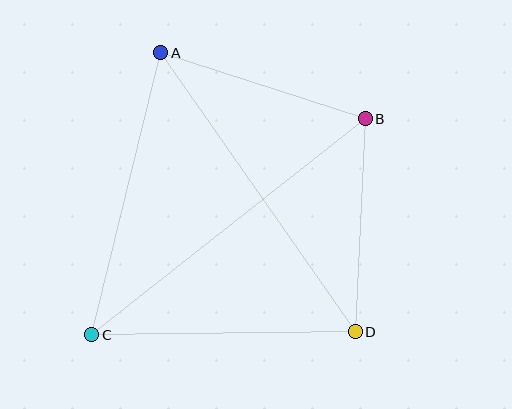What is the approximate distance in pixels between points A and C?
The distance between A and C is approximately 290 pixels.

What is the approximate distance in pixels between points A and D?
The distance between A and D is approximately 340 pixels.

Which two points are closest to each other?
Points B and D are closest to each other.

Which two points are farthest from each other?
Points B and C are farthest from each other.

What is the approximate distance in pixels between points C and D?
The distance between C and D is approximately 263 pixels.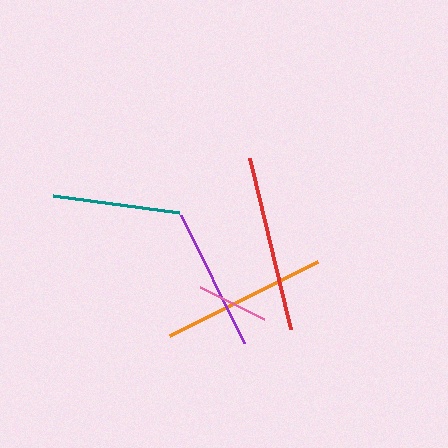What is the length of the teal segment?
The teal segment is approximately 128 pixels long.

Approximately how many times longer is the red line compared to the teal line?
The red line is approximately 1.4 times the length of the teal line.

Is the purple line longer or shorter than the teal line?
The purple line is longer than the teal line.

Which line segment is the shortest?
The pink line is the shortest at approximately 72 pixels.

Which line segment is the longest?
The red line is the longest at approximately 176 pixels.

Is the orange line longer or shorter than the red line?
The red line is longer than the orange line.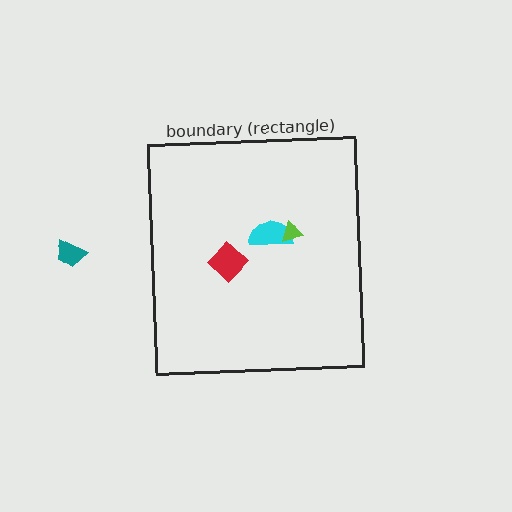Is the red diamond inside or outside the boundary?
Inside.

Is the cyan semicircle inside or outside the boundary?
Inside.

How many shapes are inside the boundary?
3 inside, 1 outside.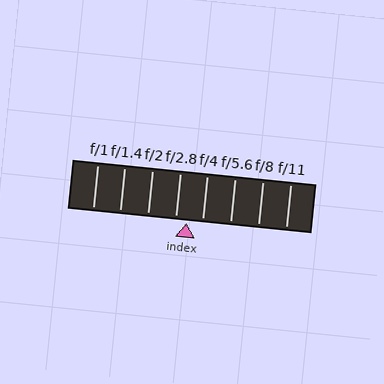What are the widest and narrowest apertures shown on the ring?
The widest aperture shown is f/1 and the narrowest is f/11.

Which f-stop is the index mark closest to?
The index mark is closest to f/2.8.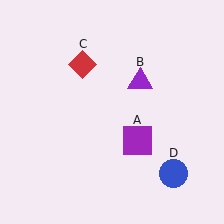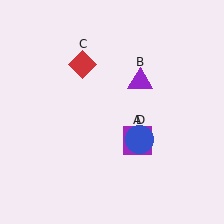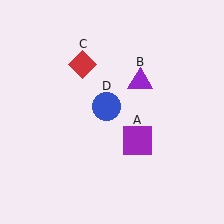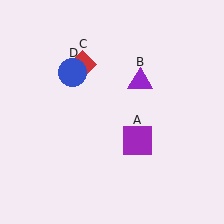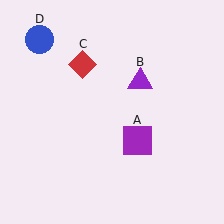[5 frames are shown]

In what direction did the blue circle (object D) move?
The blue circle (object D) moved up and to the left.